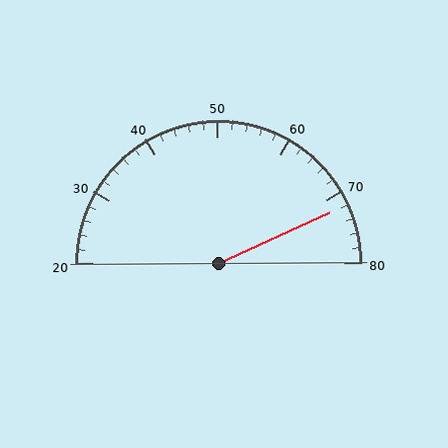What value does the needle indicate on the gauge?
The needle indicates approximately 72.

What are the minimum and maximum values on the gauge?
The gauge ranges from 20 to 80.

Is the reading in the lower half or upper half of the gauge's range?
The reading is in the upper half of the range (20 to 80).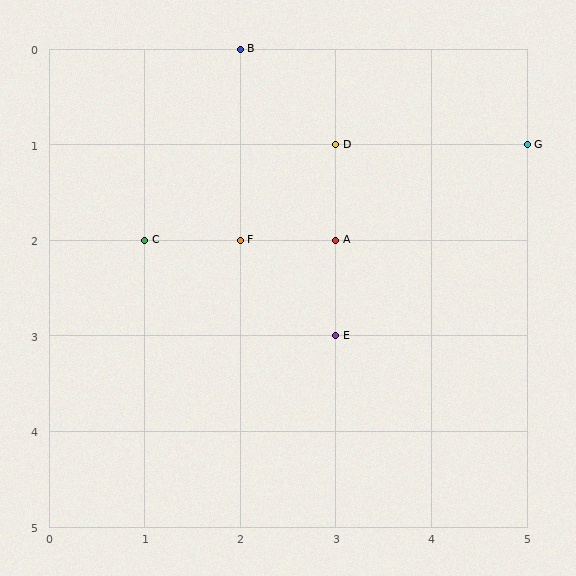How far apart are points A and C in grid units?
Points A and C are 2 columns apart.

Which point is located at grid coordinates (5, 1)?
Point G is at (5, 1).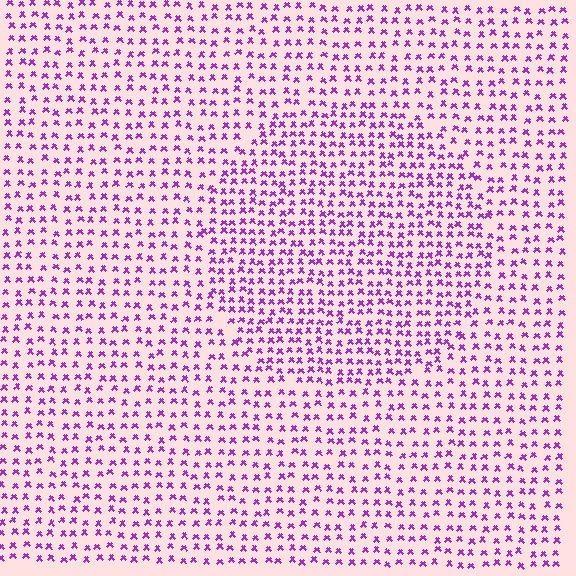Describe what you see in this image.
The image contains small purple elements arranged at two different densities. A circle-shaped region is visible where the elements are more densely packed than the surrounding area.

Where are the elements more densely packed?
The elements are more densely packed inside the circle boundary.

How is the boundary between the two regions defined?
The boundary is defined by a change in element density (approximately 1.5x ratio). All elements are the same color, size, and shape.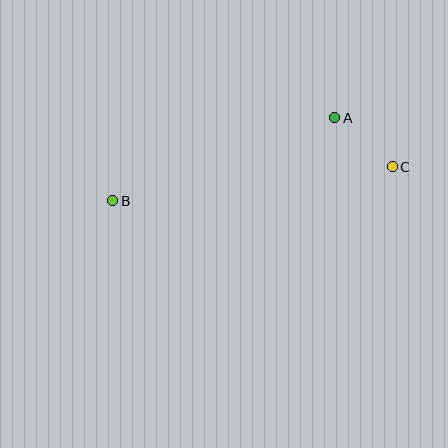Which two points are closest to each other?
Points A and C are closest to each other.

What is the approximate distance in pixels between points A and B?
The distance between A and B is approximately 237 pixels.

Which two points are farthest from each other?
Points B and C are farthest from each other.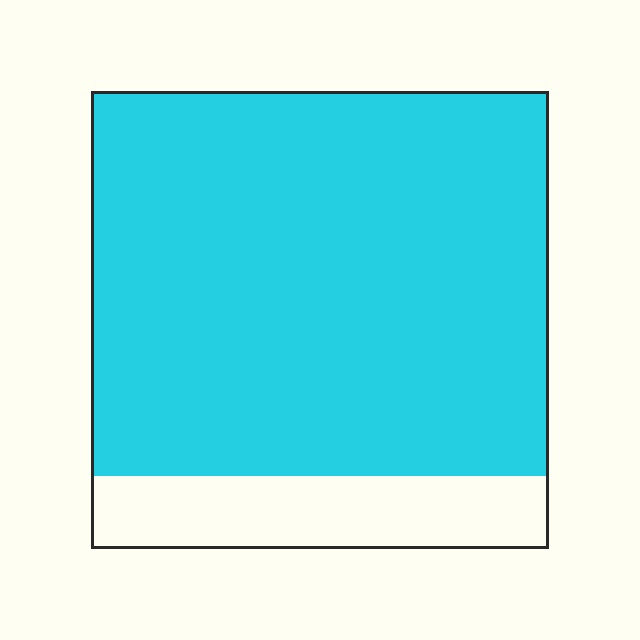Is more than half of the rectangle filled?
Yes.